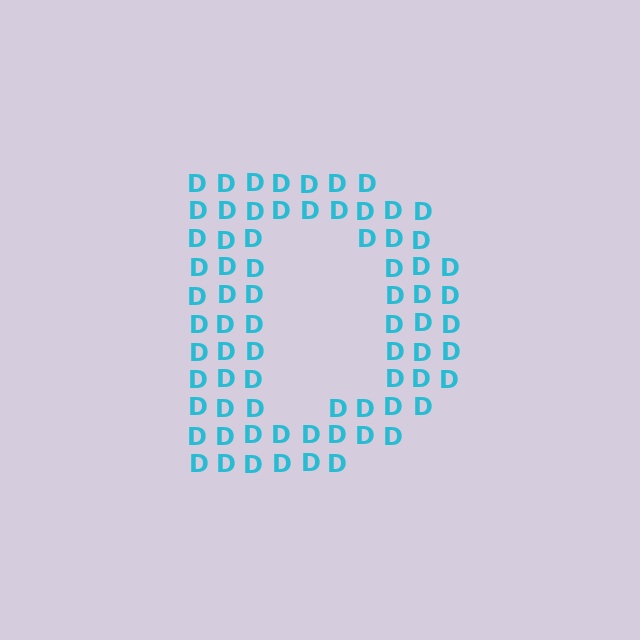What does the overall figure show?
The overall figure shows the letter D.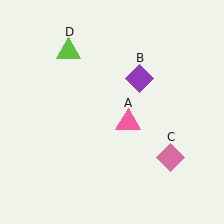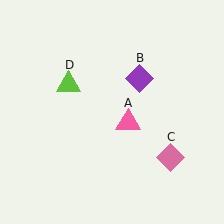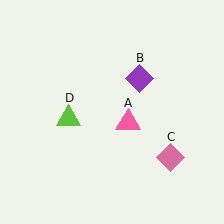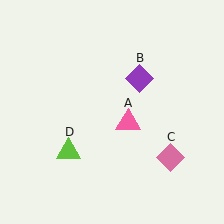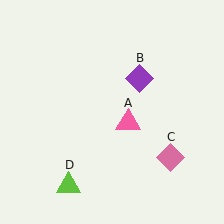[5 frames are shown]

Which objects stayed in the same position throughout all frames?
Pink triangle (object A) and purple diamond (object B) and pink diamond (object C) remained stationary.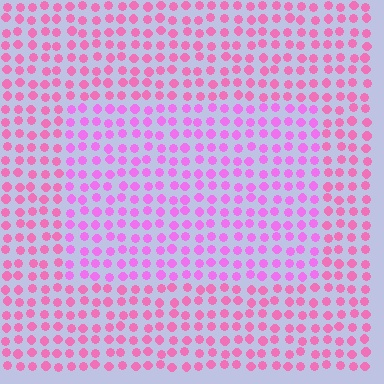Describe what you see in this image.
The image is filled with small pink elements in a uniform arrangement. A rectangle-shaped region is visible where the elements are tinted to a slightly different hue, forming a subtle color boundary.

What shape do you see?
I see a rectangle.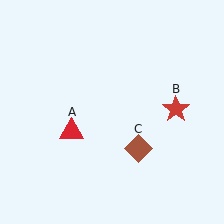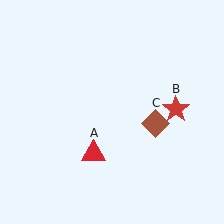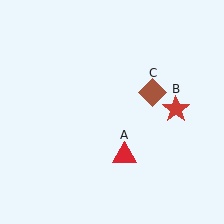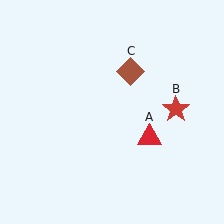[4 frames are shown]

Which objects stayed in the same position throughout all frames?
Red star (object B) remained stationary.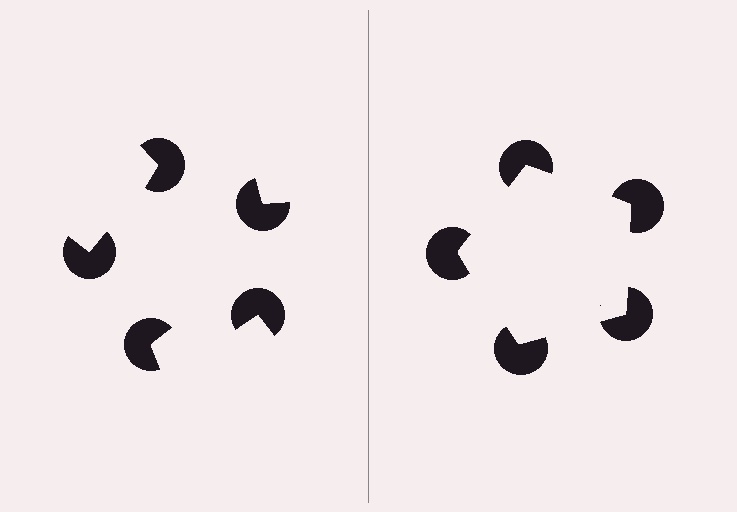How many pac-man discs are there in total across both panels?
10 — 5 on each side.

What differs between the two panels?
The pac-man discs are positioned identically on both sides; only the wedge orientations differ. On the right they align to a pentagon; on the left they are misaligned.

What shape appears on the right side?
An illusory pentagon.